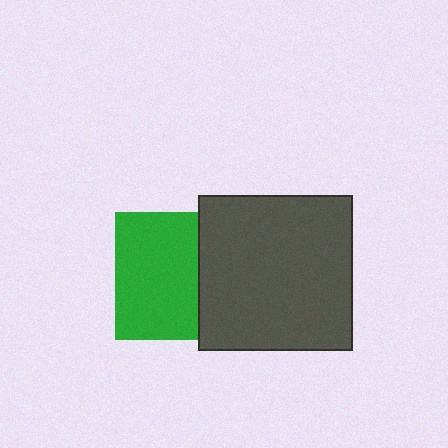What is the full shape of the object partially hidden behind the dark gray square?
The partially hidden object is a green square.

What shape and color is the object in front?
The object in front is a dark gray square.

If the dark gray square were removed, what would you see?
You would see the complete green square.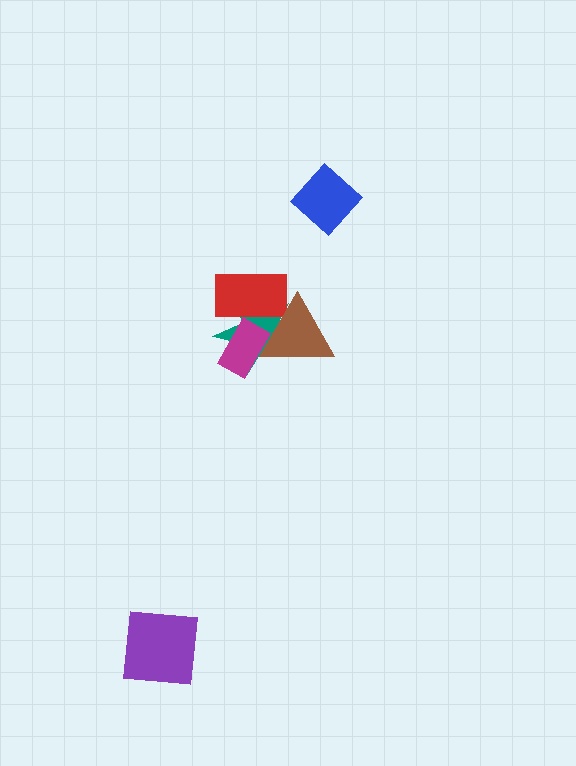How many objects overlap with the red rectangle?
3 objects overlap with the red rectangle.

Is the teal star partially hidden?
Yes, it is partially covered by another shape.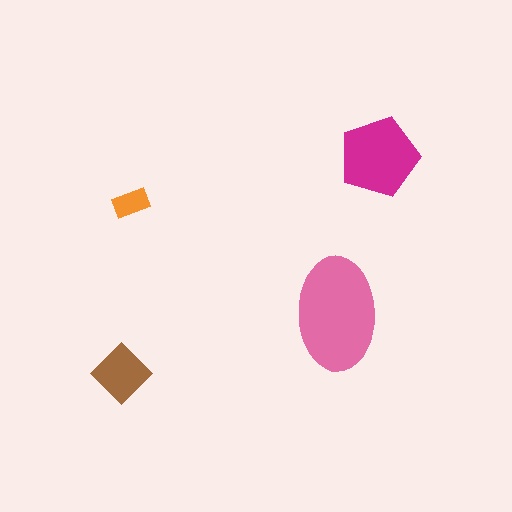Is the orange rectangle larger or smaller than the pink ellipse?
Smaller.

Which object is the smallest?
The orange rectangle.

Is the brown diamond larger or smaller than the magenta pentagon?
Smaller.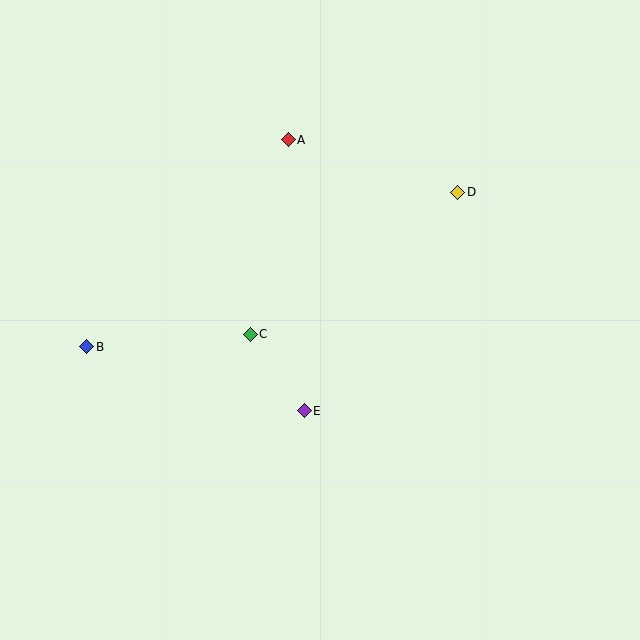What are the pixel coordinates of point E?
Point E is at (304, 411).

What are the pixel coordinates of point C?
Point C is at (250, 334).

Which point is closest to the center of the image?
Point C at (250, 334) is closest to the center.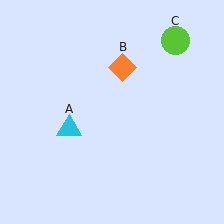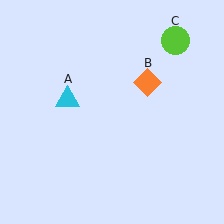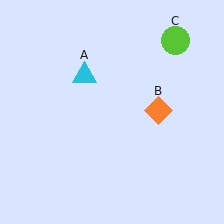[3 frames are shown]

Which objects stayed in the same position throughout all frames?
Lime circle (object C) remained stationary.